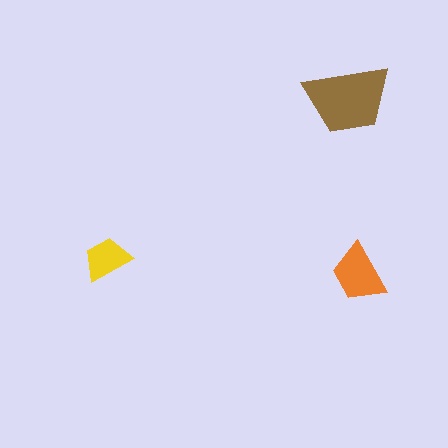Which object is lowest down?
The orange trapezoid is bottommost.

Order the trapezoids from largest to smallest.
the brown one, the orange one, the yellow one.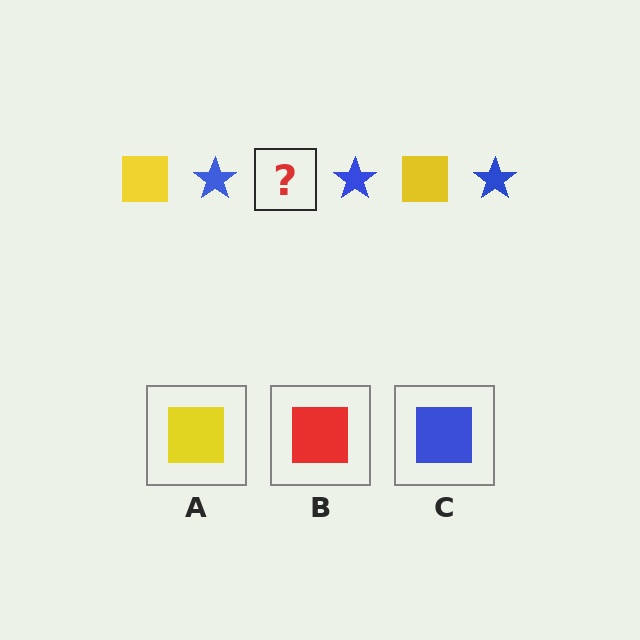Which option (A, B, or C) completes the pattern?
A.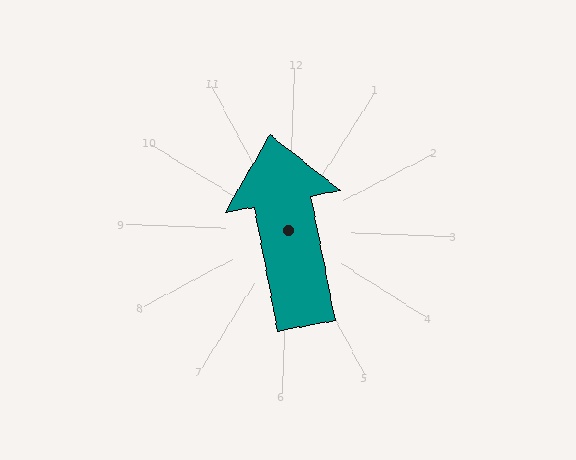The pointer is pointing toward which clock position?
Roughly 12 o'clock.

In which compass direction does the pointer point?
North.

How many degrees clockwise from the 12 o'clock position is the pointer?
Approximately 347 degrees.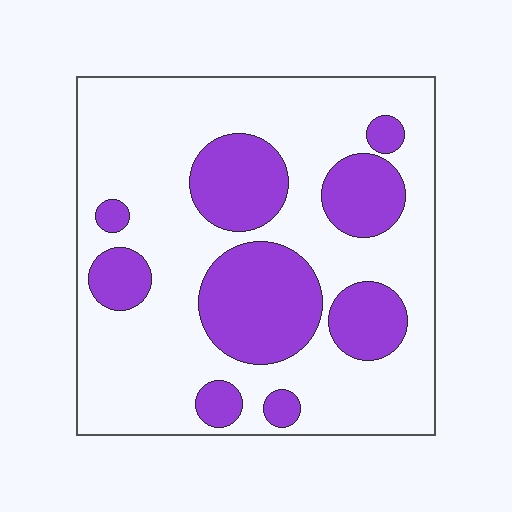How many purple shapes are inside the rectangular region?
9.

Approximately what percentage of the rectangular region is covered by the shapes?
Approximately 30%.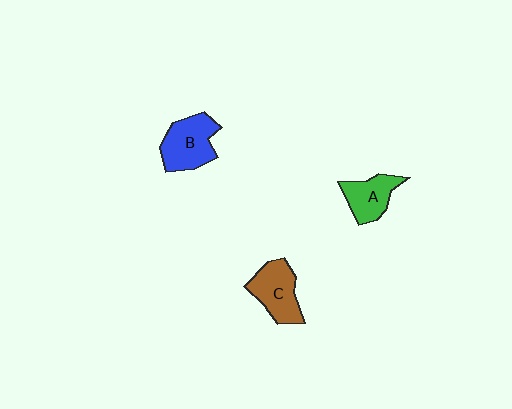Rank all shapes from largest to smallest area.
From largest to smallest: B (blue), C (brown), A (green).